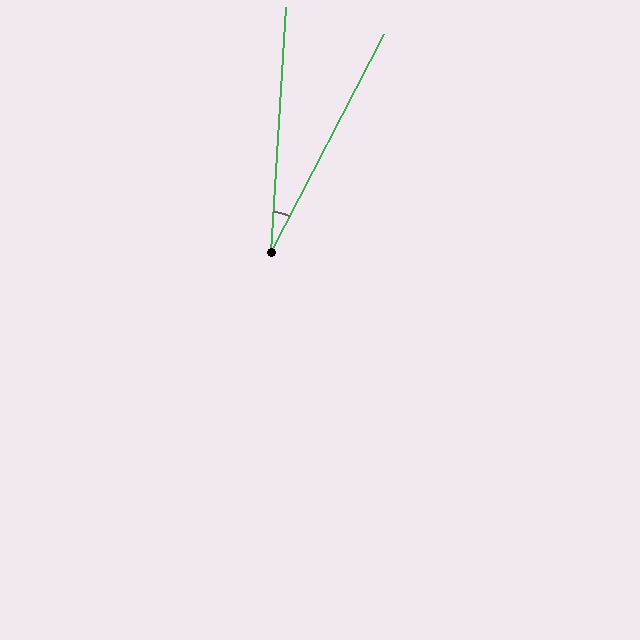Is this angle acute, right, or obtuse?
It is acute.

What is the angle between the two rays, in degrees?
Approximately 24 degrees.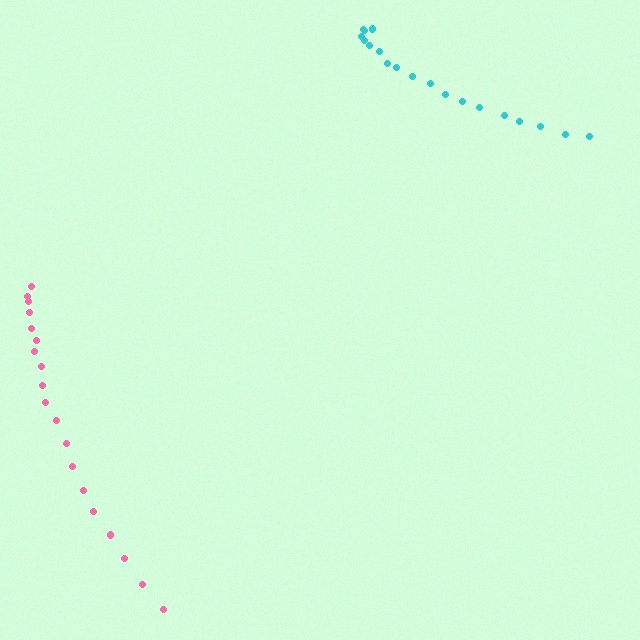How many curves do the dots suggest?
There are 2 distinct paths.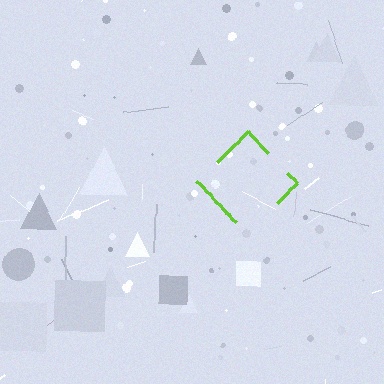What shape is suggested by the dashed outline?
The dashed outline suggests a diamond.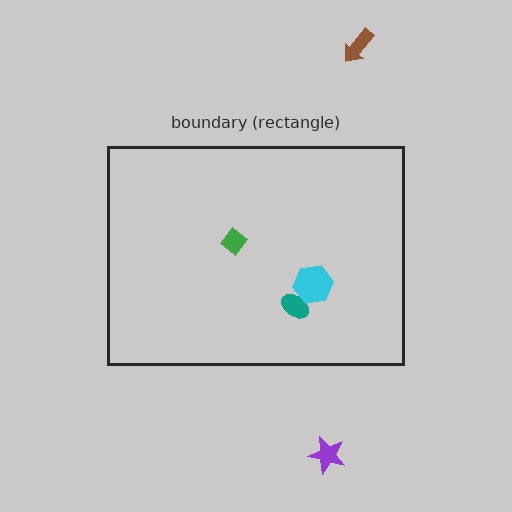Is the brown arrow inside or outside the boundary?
Outside.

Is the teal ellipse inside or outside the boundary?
Inside.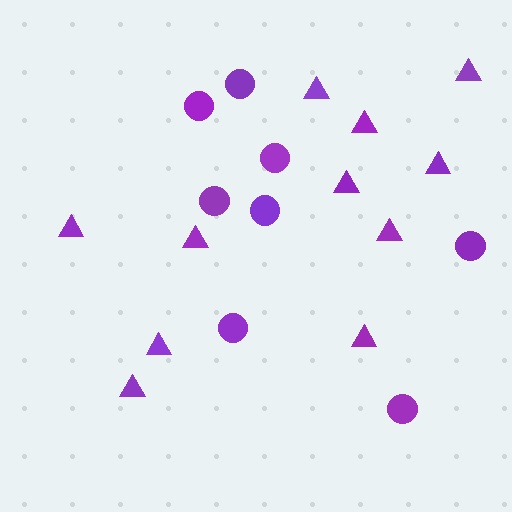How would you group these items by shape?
There are 2 groups: one group of circles (8) and one group of triangles (11).